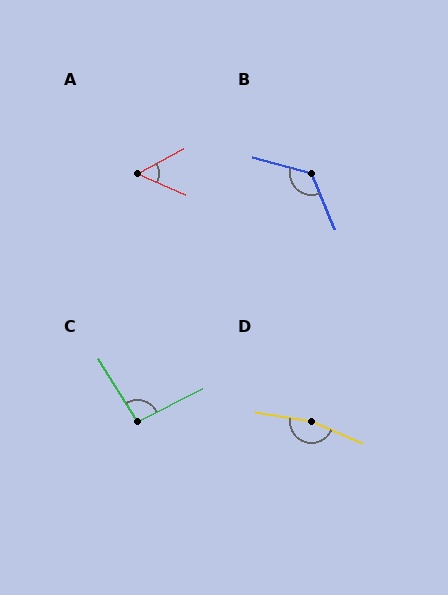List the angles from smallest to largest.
A (51°), C (95°), B (129°), D (165°).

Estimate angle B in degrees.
Approximately 129 degrees.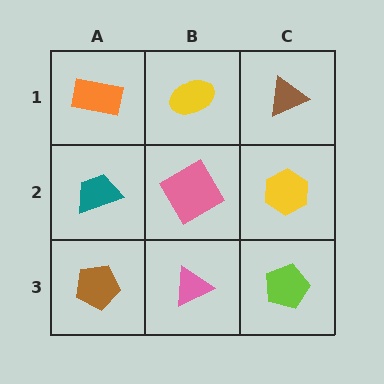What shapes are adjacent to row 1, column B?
A pink diamond (row 2, column B), an orange rectangle (row 1, column A), a brown triangle (row 1, column C).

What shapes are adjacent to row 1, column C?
A yellow hexagon (row 2, column C), a yellow ellipse (row 1, column B).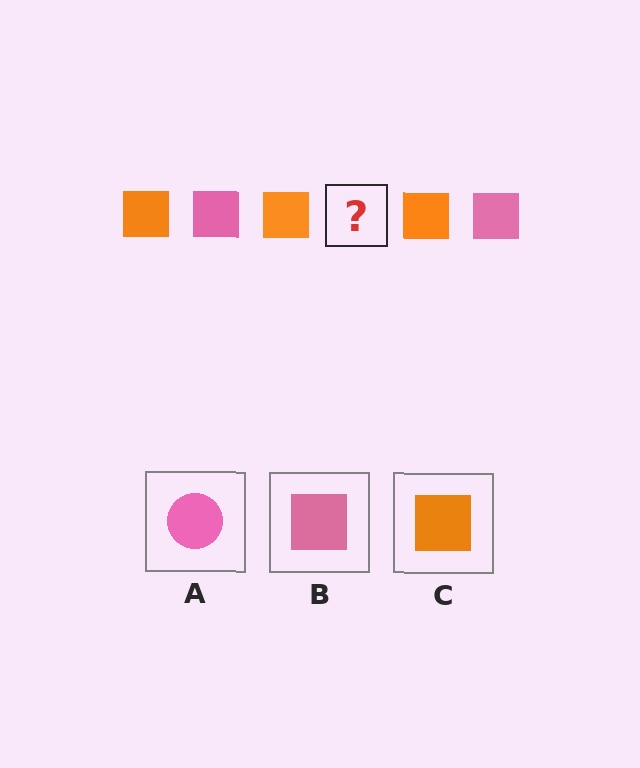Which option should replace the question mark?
Option B.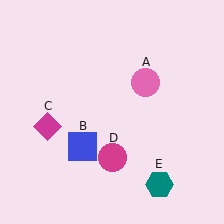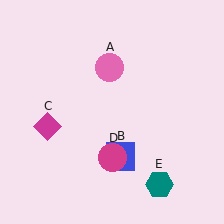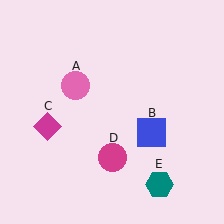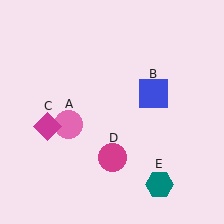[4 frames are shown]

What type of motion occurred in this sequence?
The pink circle (object A), blue square (object B) rotated counterclockwise around the center of the scene.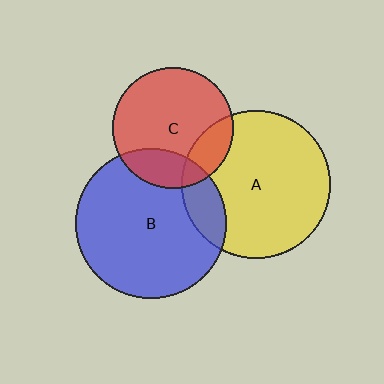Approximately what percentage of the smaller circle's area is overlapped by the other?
Approximately 20%.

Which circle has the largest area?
Circle B (blue).